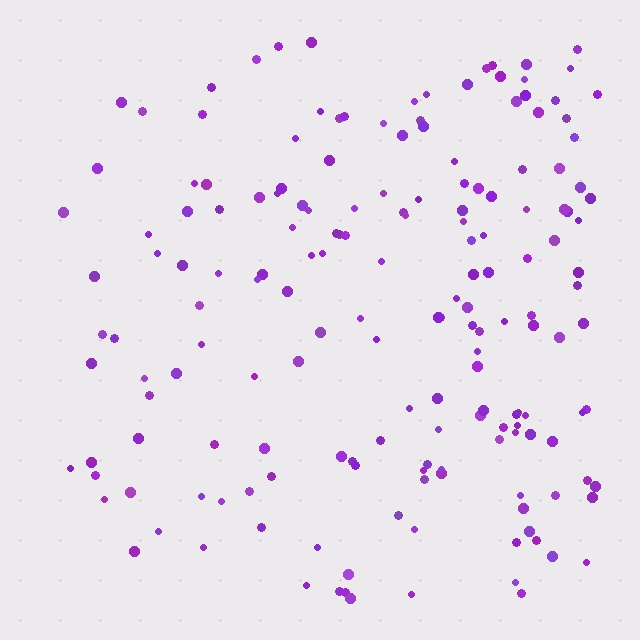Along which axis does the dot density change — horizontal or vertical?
Horizontal.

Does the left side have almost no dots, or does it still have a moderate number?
Still a moderate number, just noticeably fewer than the right.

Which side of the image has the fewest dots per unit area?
The left.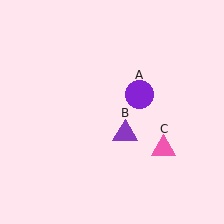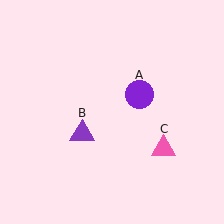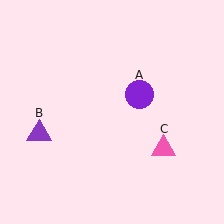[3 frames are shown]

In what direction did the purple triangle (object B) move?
The purple triangle (object B) moved left.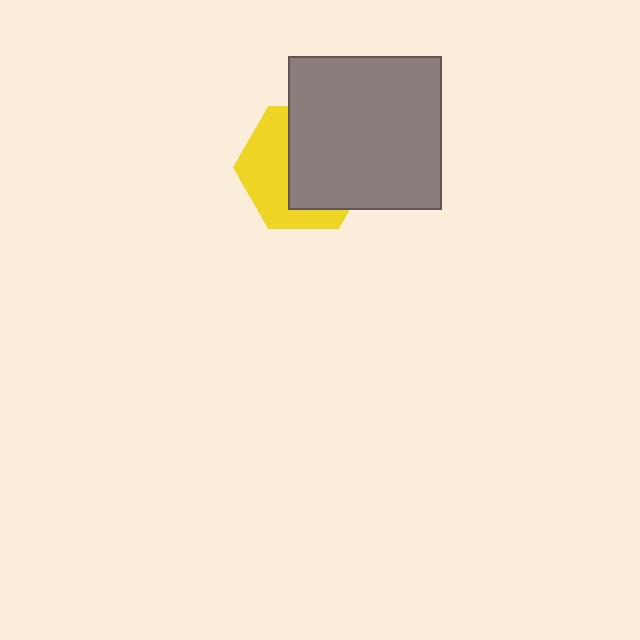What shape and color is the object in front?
The object in front is a gray square.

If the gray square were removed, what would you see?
You would see the complete yellow hexagon.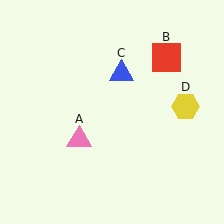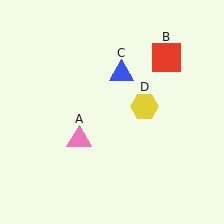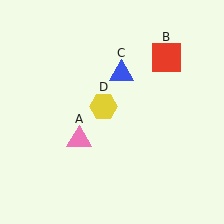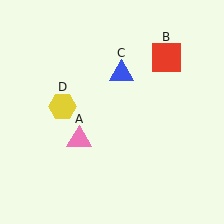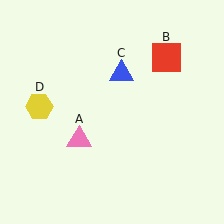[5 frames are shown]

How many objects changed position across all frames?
1 object changed position: yellow hexagon (object D).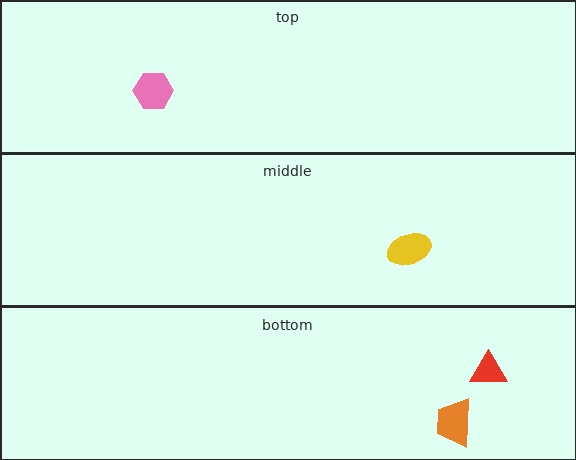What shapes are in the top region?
The pink hexagon.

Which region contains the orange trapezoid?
The bottom region.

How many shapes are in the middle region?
1.